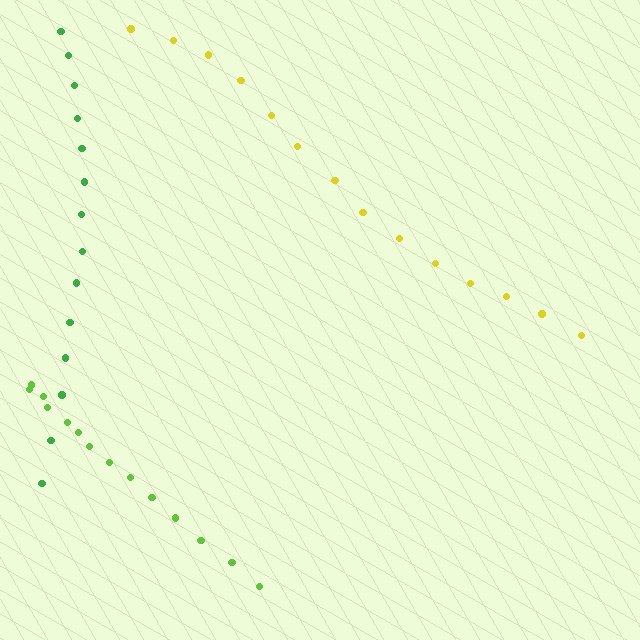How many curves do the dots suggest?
There are 3 distinct paths.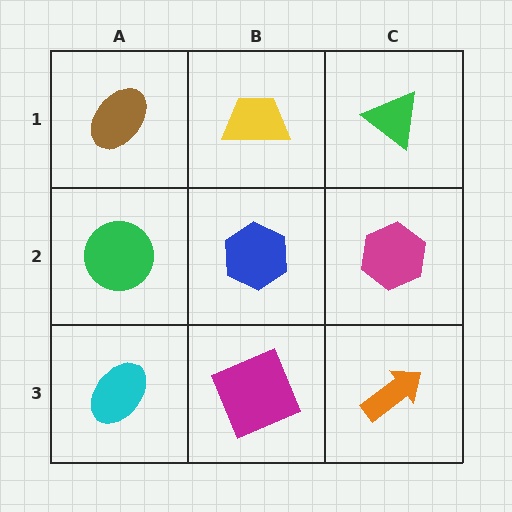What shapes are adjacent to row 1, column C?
A magenta hexagon (row 2, column C), a yellow trapezoid (row 1, column B).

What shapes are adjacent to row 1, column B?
A blue hexagon (row 2, column B), a brown ellipse (row 1, column A), a green triangle (row 1, column C).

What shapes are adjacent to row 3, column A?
A green circle (row 2, column A), a magenta square (row 3, column B).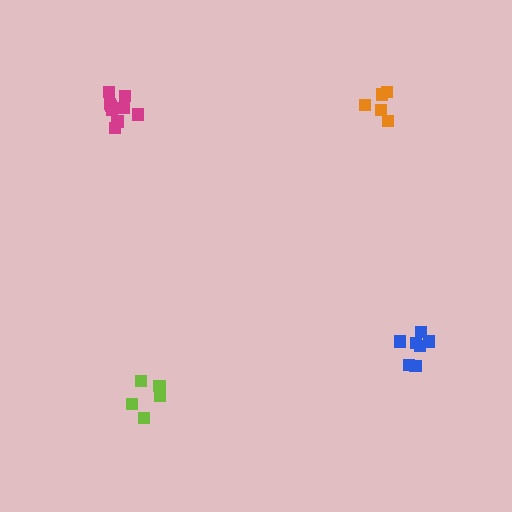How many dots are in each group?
Group 1: 5 dots, Group 2: 5 dots, Group 3: 10 dots, Group 4: 7 dots (27 total).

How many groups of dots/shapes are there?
There are 4 groups.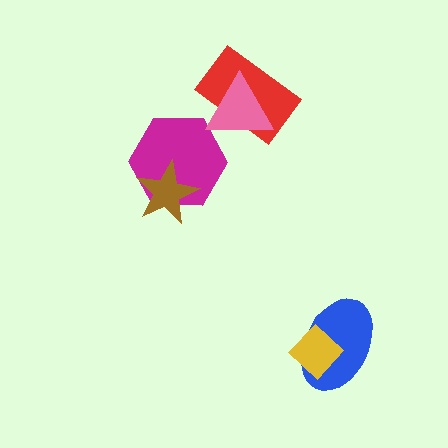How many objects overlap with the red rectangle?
1 object overlaps with the red rectangle.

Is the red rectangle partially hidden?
Yes, it is partially covered by another shape.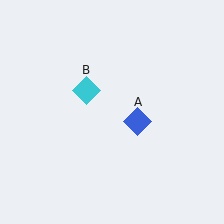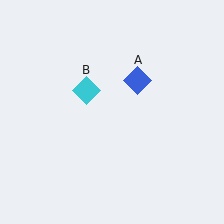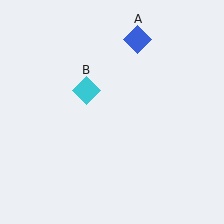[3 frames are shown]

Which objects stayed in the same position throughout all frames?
Cyan diamond (object B) remained stationary.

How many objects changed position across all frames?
1 object changed position: blue diamond (object A).